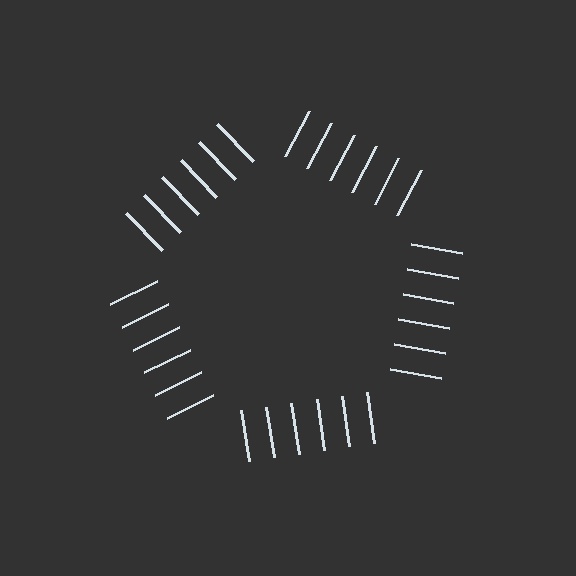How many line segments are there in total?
30 — 6 along each of the 5 edges.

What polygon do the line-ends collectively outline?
An illusory pentagon — the line segments terminate on its edges but no continuous stroke is drawn.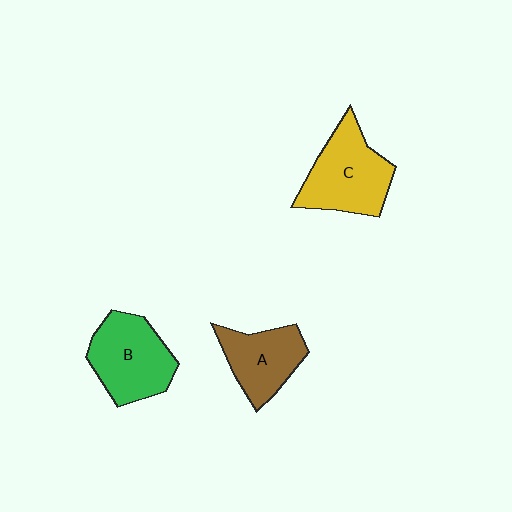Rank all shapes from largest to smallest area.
From largest to smallest: C (yellow), B (green), A (brown).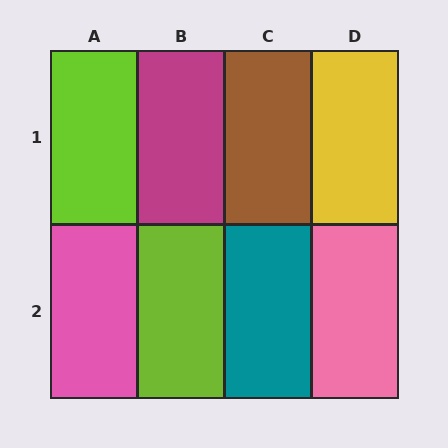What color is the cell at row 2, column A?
Pink.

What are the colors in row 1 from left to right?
Lime, magenta, brown, yellow.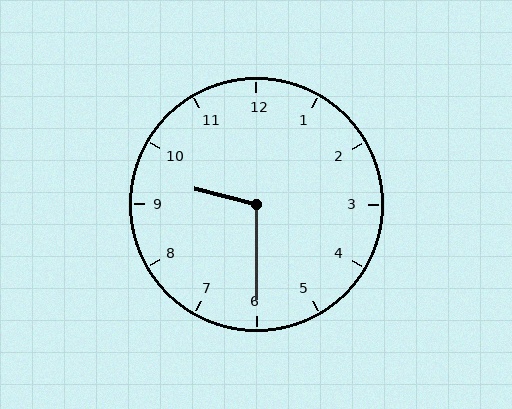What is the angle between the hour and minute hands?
Approximately 105 degrees.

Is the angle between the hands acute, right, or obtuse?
It is obtuse.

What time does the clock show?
9:30.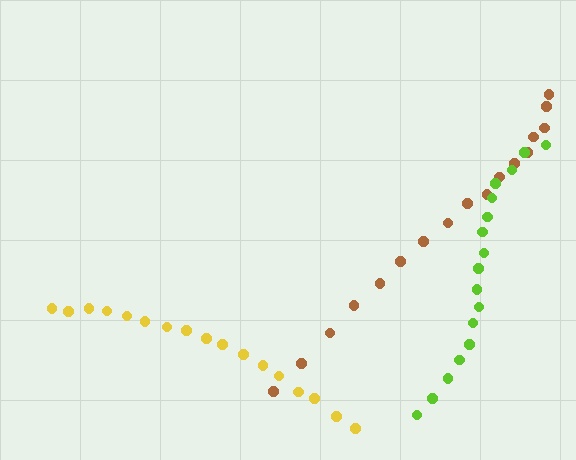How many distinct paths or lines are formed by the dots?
There are 3 distinct paths.